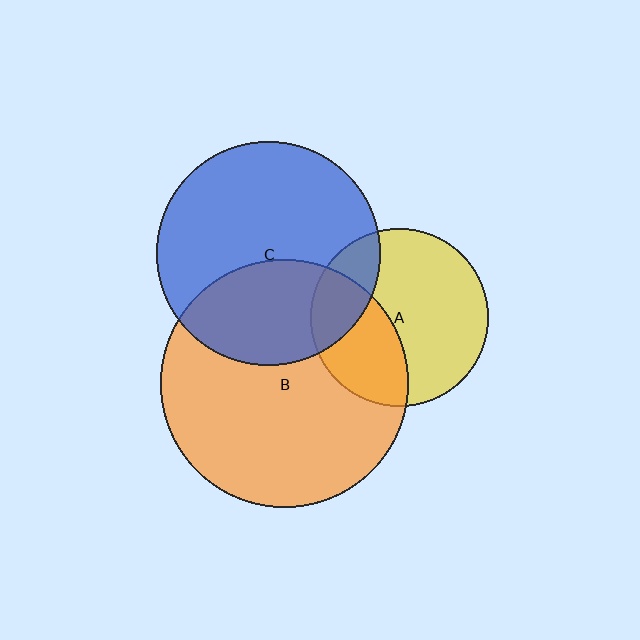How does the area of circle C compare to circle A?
Approximately 1.6 times.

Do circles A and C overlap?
Yes.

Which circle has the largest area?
Circle B (orange).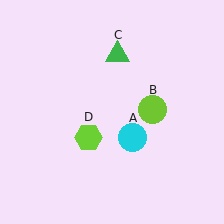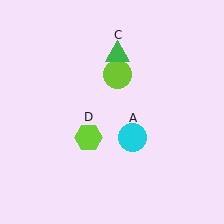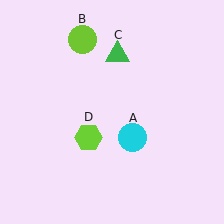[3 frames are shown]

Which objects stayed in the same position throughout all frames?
Cyan circle (object A) and green triangle (object C) and lime hexagon (object D) remained stationary.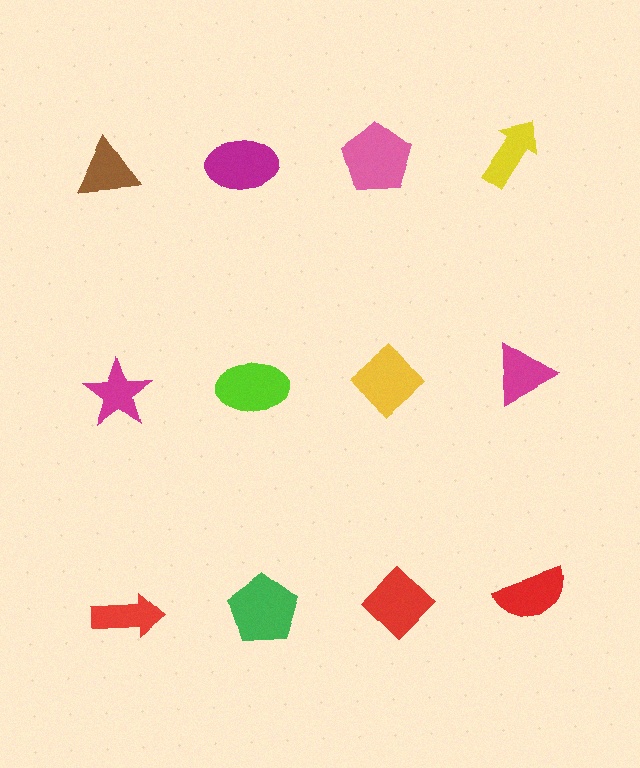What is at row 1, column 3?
A pink pentagon.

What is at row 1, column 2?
A magenta ellipse.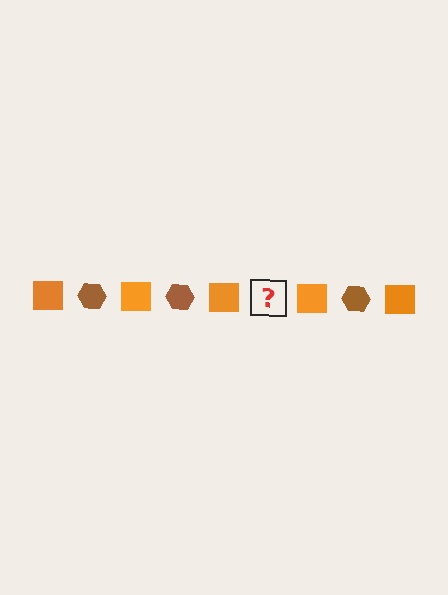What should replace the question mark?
The question mark should be replaced with a brown hexagon.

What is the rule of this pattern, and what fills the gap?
The rule is that the pattern alternates between orange square and brown hexagon. The gap should be filled with a brown hexagon.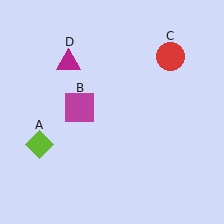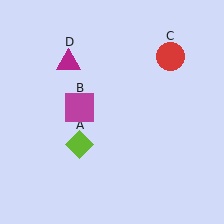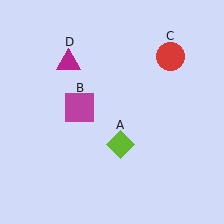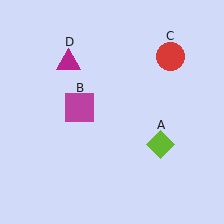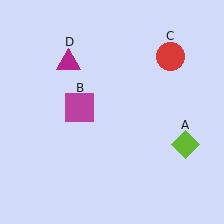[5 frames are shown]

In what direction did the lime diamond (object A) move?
The lime diamond (object A) moved right.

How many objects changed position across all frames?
1 object changed position: lime diamond (object A).